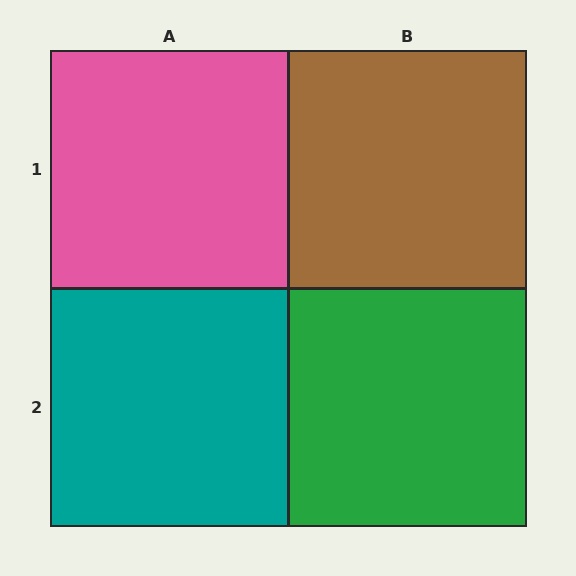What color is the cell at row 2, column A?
Teal.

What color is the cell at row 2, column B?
Green.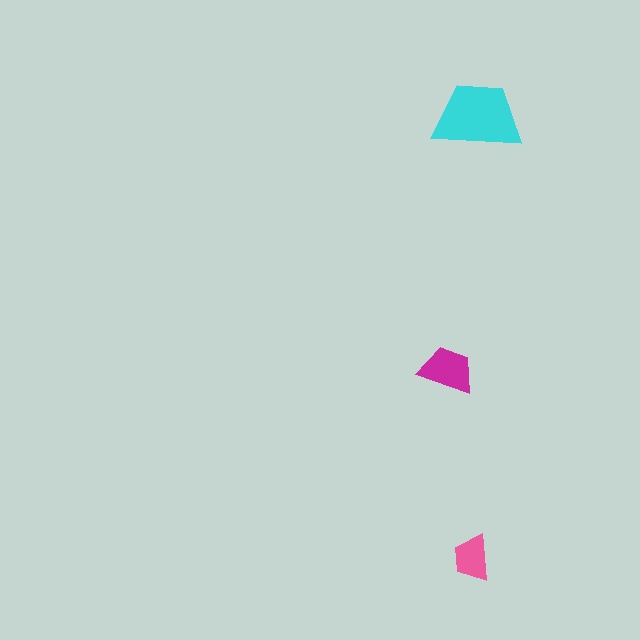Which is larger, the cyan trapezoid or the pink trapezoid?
The cyan one.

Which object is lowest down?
The pink trapezoid is bottommost.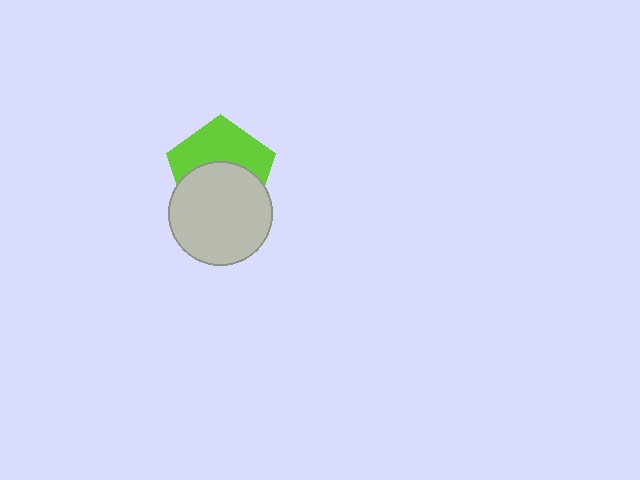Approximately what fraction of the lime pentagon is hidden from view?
Roughly 51% of the lime pentagon is hidden behind the light gray circle.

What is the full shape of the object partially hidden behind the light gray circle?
The partially hidden object is a lime pentagon.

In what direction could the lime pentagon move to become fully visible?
The lime pentagon could move up. That would shift it out from behind the light gray circle entirely.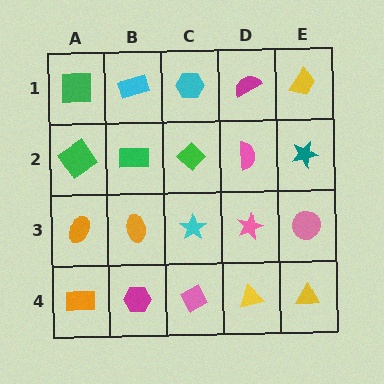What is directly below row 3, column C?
A pink diamond.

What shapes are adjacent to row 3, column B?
A green rectangle (row 2, column B), a magenta hexagon (row 4, column B), an orange ellipse (row 3, column A), a cyan star (row 3, column C).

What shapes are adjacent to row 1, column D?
A pink semicircle (row 2, column D), a cyan hexagon (row 1, column C), a yellow trapezoid (row 1, column E).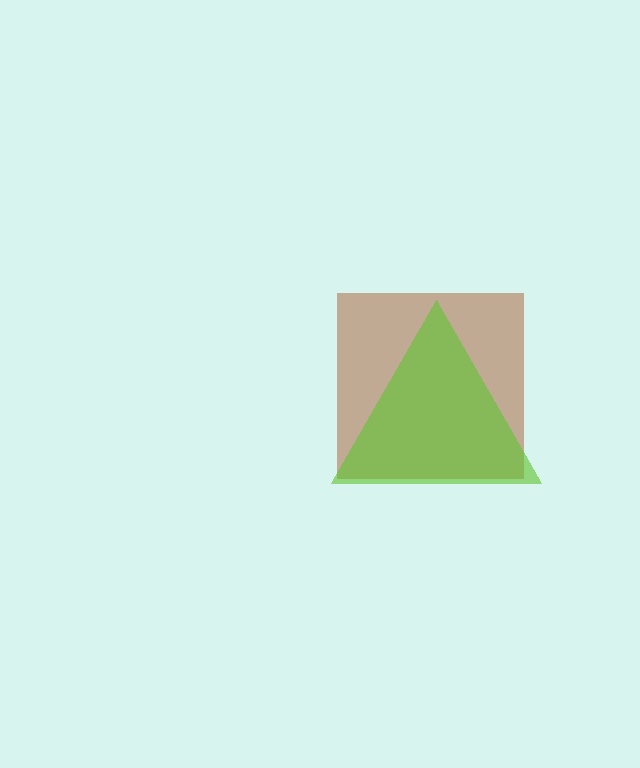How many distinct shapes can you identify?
There are 2 distinct shapes: a brown square, a lime triangle.